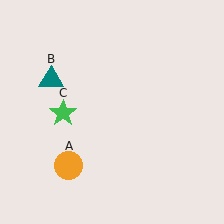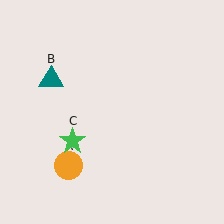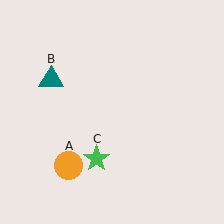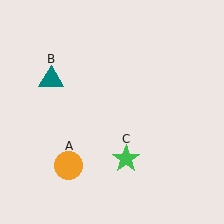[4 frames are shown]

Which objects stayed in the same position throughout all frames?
Orange circle (object A) and teal triangle (object B) remained stationary.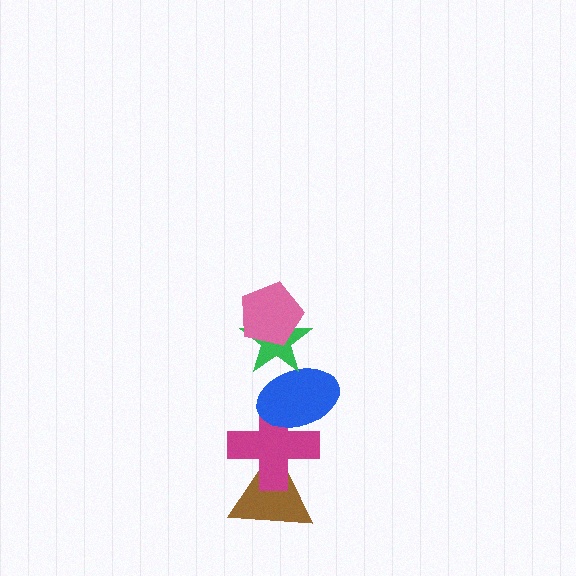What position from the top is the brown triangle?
The brown triangle is 5th from the top.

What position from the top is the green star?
The green star is 2nd from the top.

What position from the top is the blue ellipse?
The blue ellipse is 3rd from the top.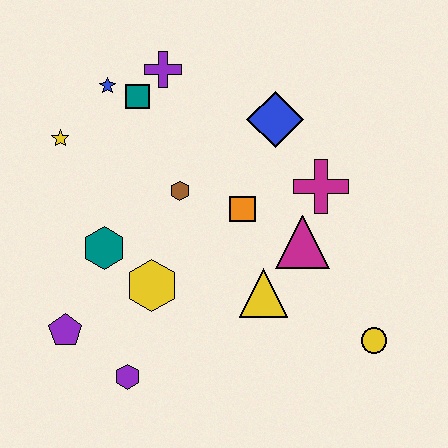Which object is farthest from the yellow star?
The yellow circle is farthest from the yellow star.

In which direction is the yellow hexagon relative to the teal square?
The yellow hexagon is below the teal square.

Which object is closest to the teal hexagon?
The yellow hexagon is closest to the teal hexagon.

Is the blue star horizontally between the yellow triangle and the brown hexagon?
No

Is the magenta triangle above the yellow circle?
Yes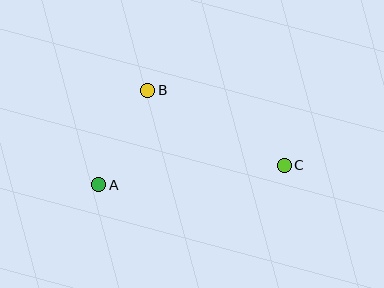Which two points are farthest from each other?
Points A and C are farthest from each other.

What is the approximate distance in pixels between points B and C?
The distance between B and C is approximately 156 pixels.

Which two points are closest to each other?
Points A and B are closest to each other.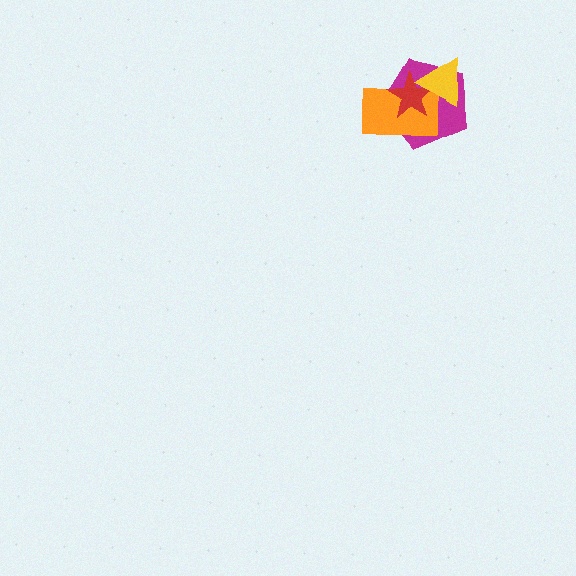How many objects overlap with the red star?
3 objects overlap with the red star.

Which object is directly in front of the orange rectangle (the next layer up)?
The red star is directly in front of the orange rectangle.